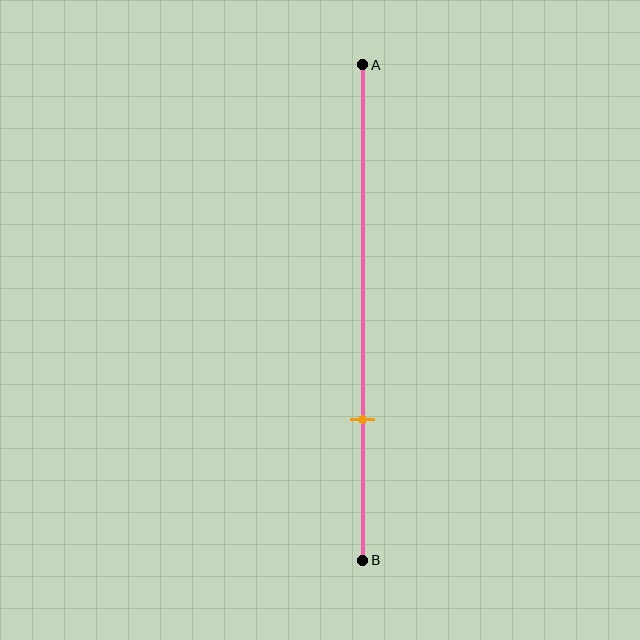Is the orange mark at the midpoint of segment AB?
No, the mark is at about 70% from A, not at the 50% midpoint.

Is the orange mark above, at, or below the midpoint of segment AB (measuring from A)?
The orange mark is below the midpoint of segment AB.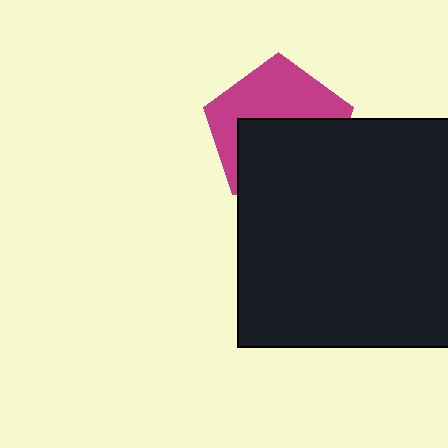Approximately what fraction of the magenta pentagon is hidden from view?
Roughly 53% of the magenta pentagon is hidden behind the black rectangle.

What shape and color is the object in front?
The object in front is a black rectangle.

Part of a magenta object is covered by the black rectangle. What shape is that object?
It is a pentagon.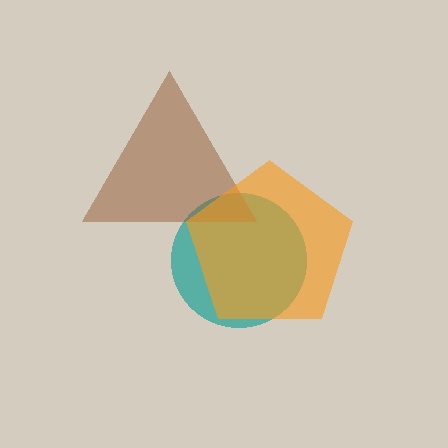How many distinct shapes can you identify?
There are 3 distinct shapes: a teal circle, a brown triangle, an orange pentagon.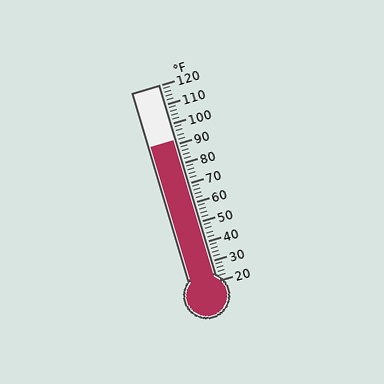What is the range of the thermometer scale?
The thermometer scale ranges from 20°F to 120°F.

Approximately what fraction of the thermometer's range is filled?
The thermometer is filled to approximately 70% of its range.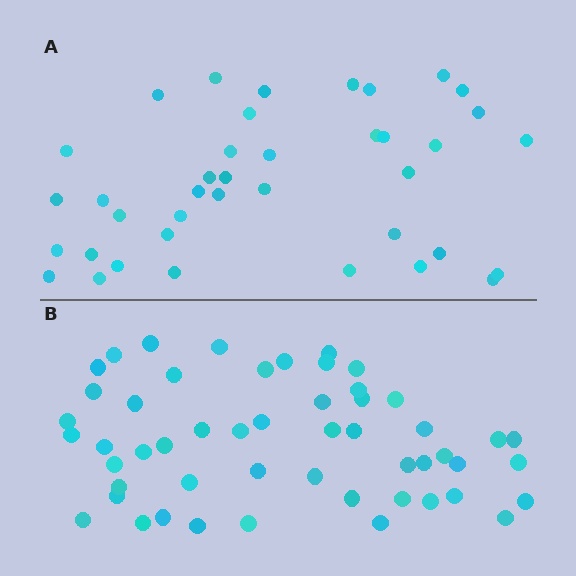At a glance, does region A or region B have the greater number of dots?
Region B (the bottom region) has more dots.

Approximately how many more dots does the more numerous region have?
Region B has approximately 15 more dots than region A.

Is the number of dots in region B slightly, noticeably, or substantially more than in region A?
Region B has noticeably more, but not dramatically so. The ratio is roughly 1.3 to 1.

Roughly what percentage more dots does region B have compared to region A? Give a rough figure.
About 35% more.